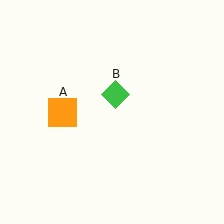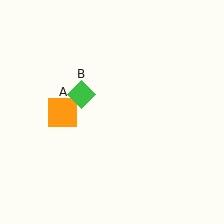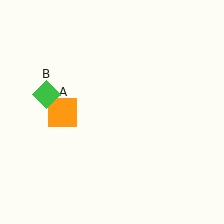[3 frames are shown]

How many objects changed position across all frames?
1 object changed position: green diamond (object B).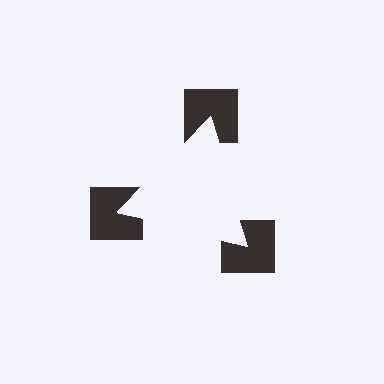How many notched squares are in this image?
There are 3 — one at each vertex of the illusory triangle.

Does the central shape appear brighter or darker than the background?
It typically appears slightly brighter than the background, even though no actual brightness change is drawn.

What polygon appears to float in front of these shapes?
An illusory triangle — its edges are inferred from the aligned wedge cuts in the notched squares, not physically drawn.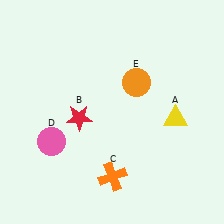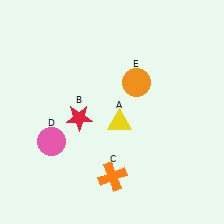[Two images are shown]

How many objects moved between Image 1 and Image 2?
1 object moved between the two images.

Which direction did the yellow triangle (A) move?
The yellow triangle (A) moved left.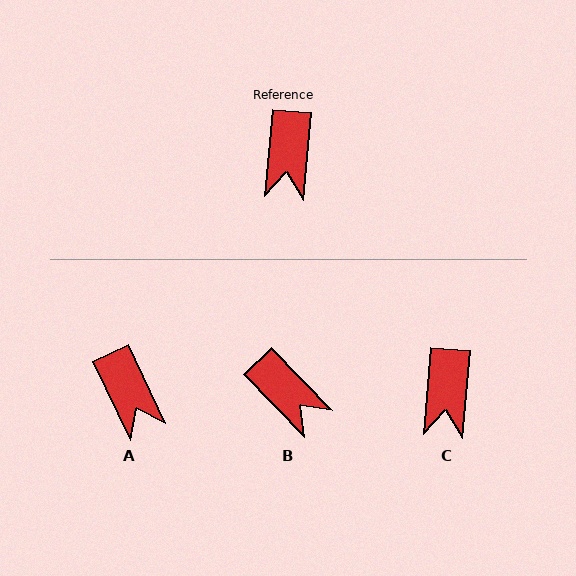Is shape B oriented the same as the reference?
No, it is off by about 49 degrees.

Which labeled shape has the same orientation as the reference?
C.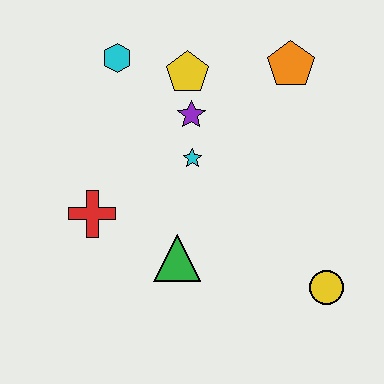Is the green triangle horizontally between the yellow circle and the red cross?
Yes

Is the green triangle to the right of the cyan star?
No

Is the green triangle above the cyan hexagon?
No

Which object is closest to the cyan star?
The purple star is closest to the cyan star.